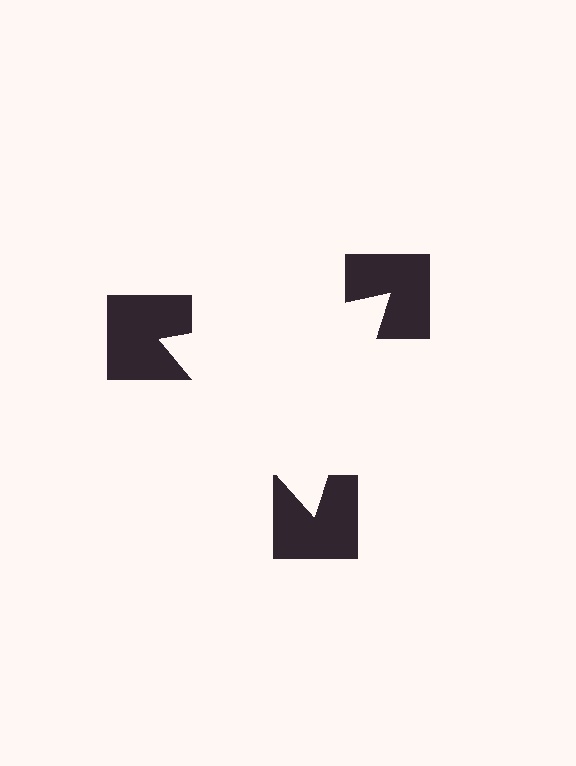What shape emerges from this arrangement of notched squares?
An illusory triangle — its edges are inferred from the aligned wedge cuts in the notched squares, not physically drawn.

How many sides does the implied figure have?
3 sides.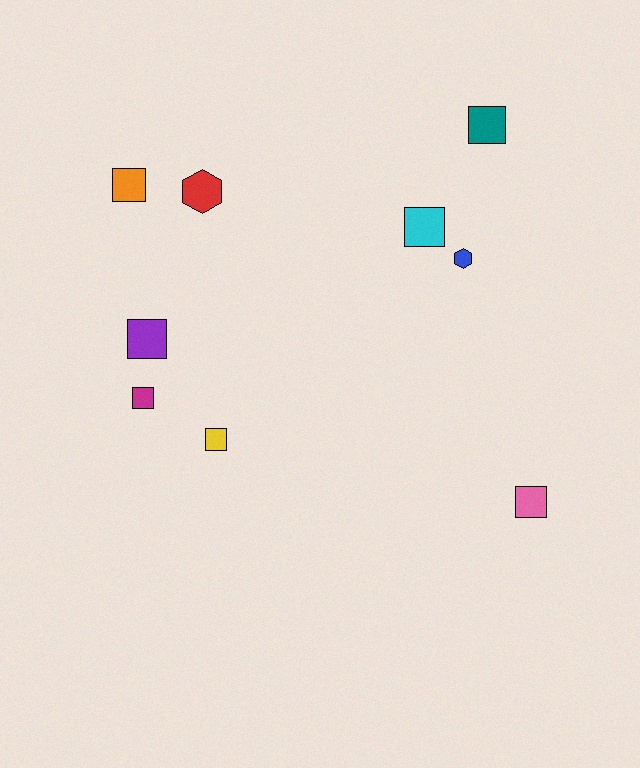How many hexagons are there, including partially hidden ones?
There are 2 hexagons.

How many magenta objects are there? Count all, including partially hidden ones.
There is 1 magenta object.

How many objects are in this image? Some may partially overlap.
There are 9 objects.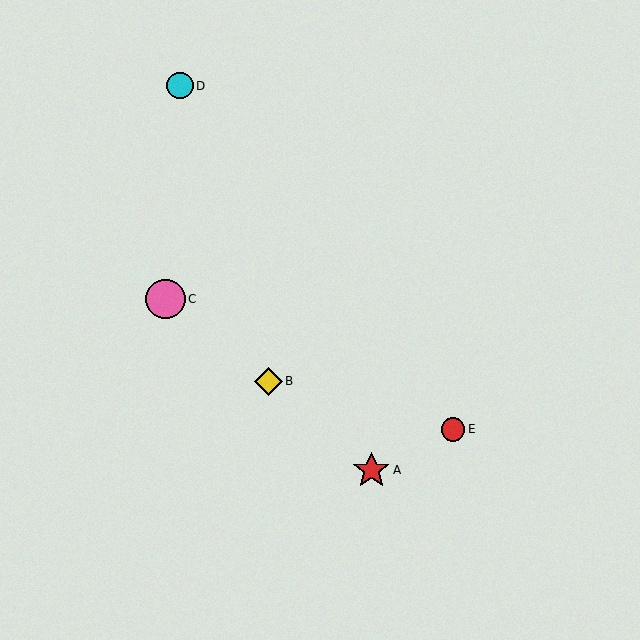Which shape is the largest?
The pink circle (labeled C) is the largest.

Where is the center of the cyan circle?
The center of the cyan circle is at (180, 86).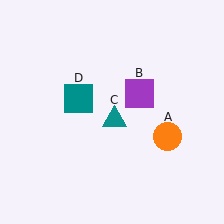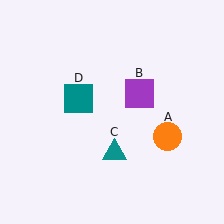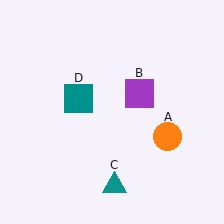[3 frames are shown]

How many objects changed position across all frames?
1 object changed position: teal triangle (object C).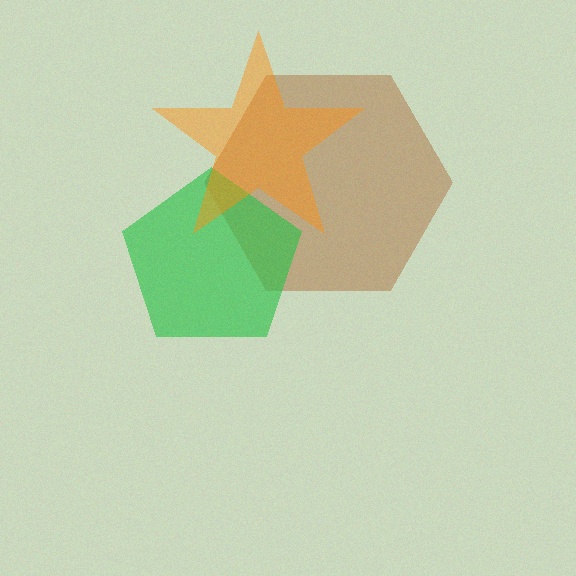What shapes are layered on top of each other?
The layered shapes are: a brown hexagon, a green pentagon, an orange star.